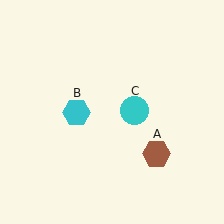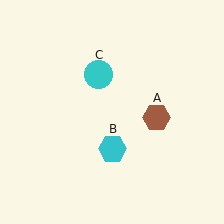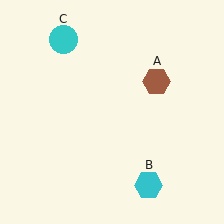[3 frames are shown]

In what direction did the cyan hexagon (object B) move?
The cyan hexagon (object B) moved down and to the right.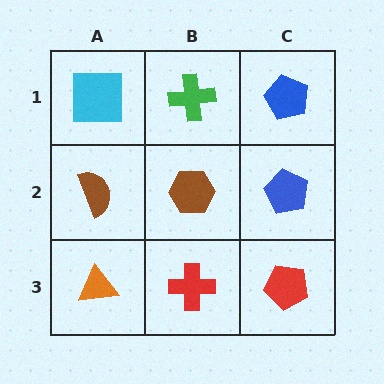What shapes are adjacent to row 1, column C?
A blue pentagon (row 2, column C), a green cross (row 1, column B).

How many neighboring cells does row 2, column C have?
3.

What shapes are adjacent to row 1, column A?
A brown semicircle (row 2, column A), a green cross (row 1, column B).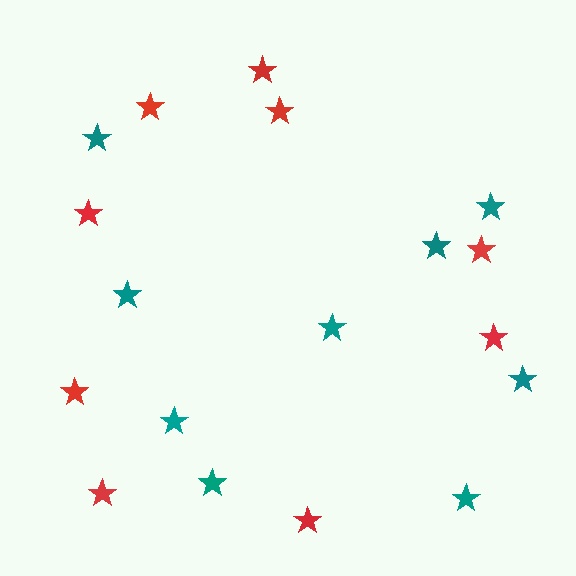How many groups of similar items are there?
There are 2 groups: one group of red stars (9) and one group of teal stars (9).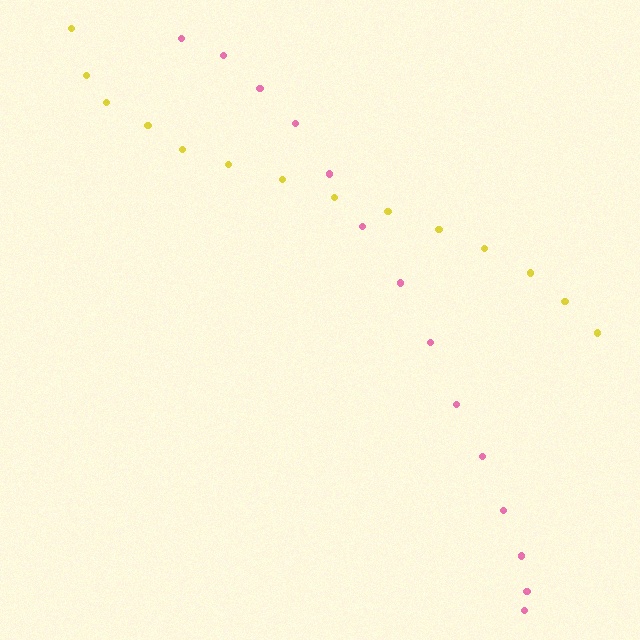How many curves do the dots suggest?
There are 2 distinct paths.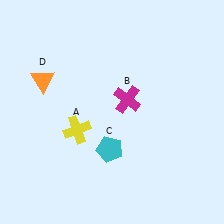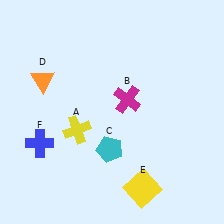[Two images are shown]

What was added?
A yellow square (E), a blue cross (F) were added in Image 2.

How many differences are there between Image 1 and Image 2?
There are 2 differences between the two images.